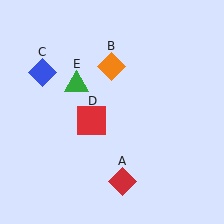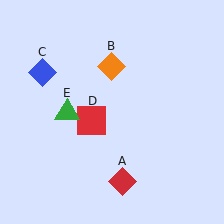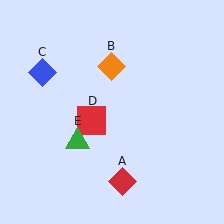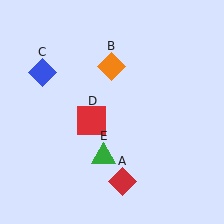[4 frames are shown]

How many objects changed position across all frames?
1 object changed position: green triangle (object E).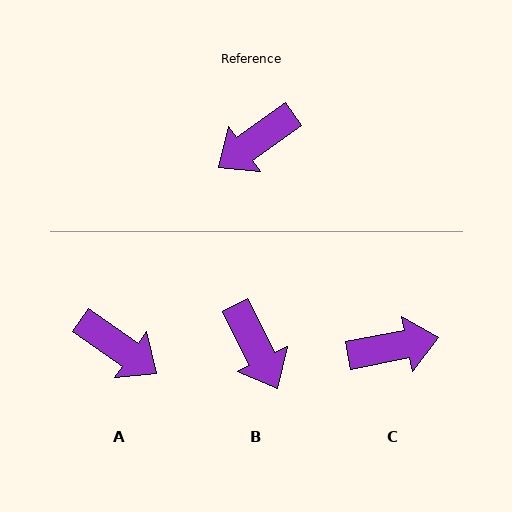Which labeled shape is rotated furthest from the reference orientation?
C, about 156 degrees away.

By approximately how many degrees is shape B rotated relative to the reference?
Approximately 82 degrees counter-clockwise.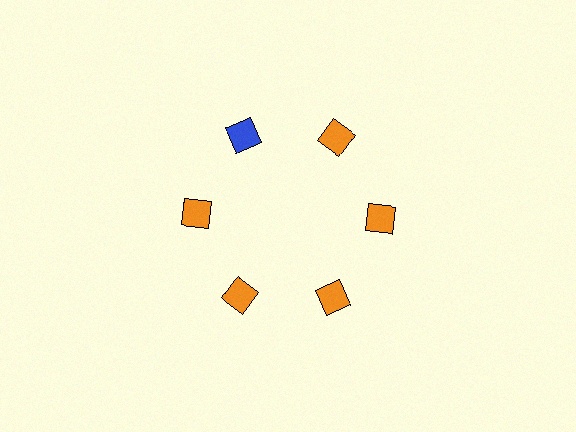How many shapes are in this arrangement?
There are 6 shapes arranged in a ring pattern.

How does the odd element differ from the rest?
It has a different color: blue instead of orange.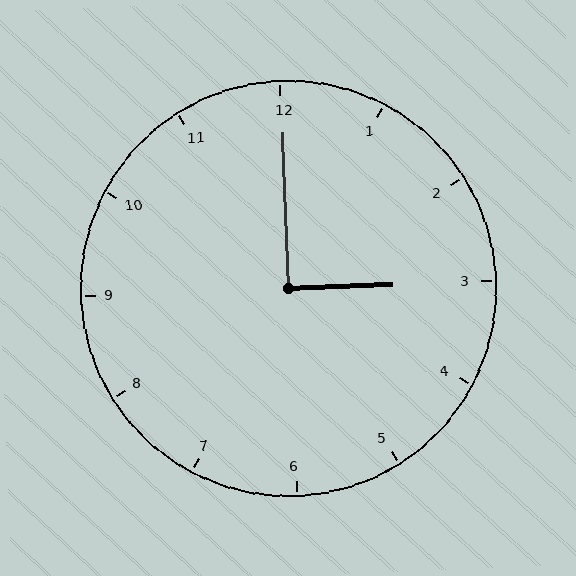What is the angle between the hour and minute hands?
Approximately 90 degrees.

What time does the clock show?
3:00.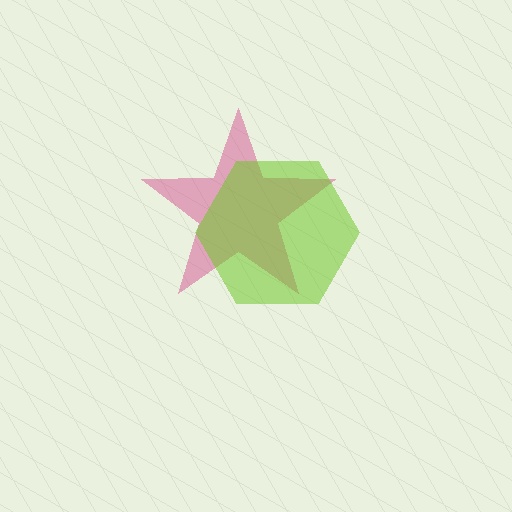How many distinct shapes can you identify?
There are 2 distinct shapes: a magenta star, a lime hexagon.